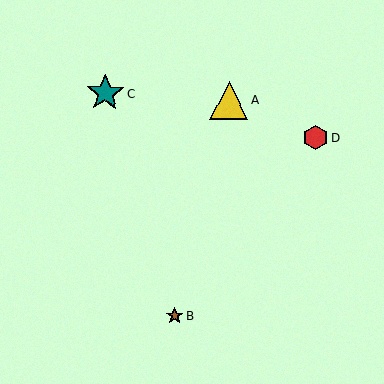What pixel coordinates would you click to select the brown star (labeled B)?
Click at (175, 316) to select the brown star B.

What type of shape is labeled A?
Shape A is a yellow triangle.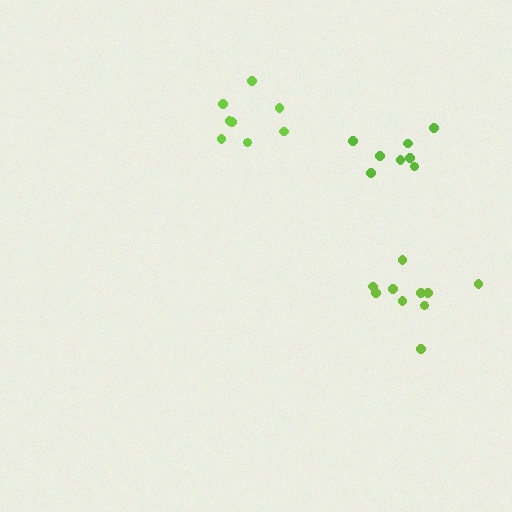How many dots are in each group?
Group 1: 8 dots, Group 2: 10 dots, Group 3: 8 dots (26 total).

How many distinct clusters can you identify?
There are 3 distinct clusters.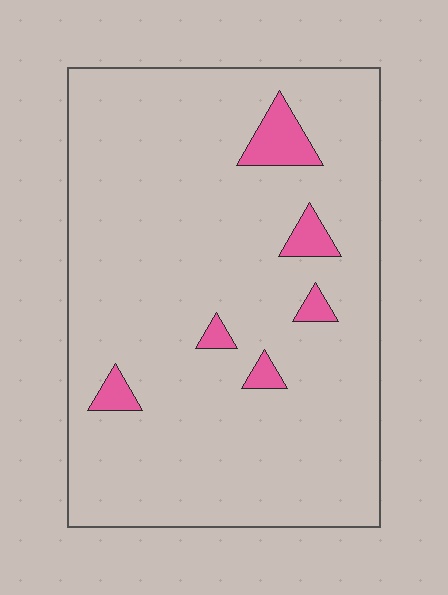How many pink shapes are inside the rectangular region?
6.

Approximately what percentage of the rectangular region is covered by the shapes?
Approximately 5%.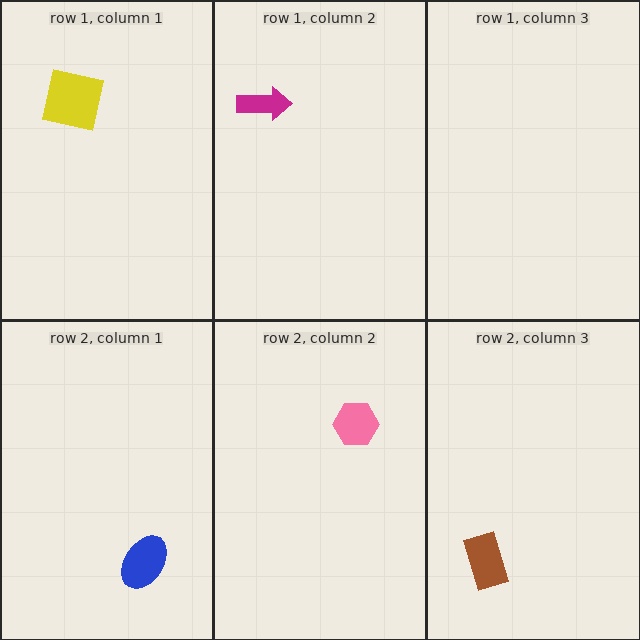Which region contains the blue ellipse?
The row 2, column 1 region.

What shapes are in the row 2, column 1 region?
The blue ellipse.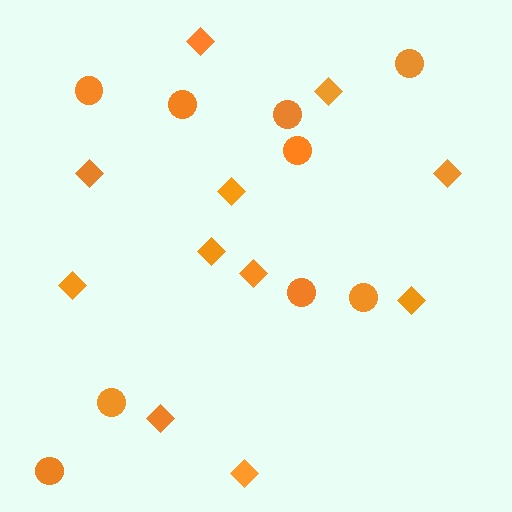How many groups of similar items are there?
There are 2 groups: one group of diamonds (11) and one group of circles (9).